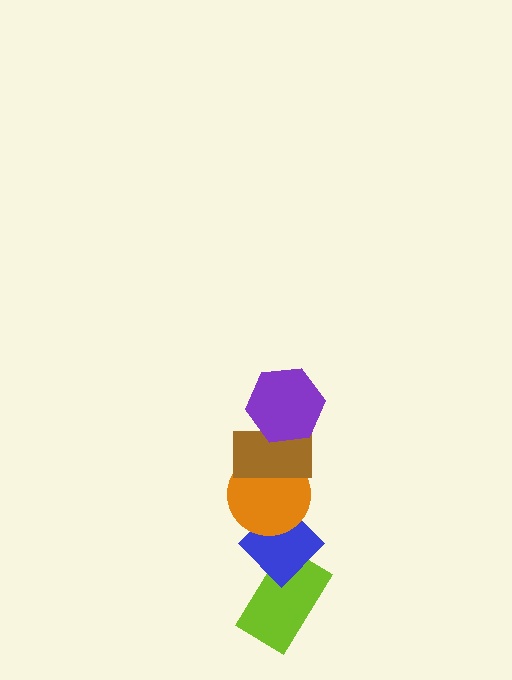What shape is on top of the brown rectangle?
The purple hexagon is on top of the brown rectangle.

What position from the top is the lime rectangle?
The lime rectangle is 5th from the top.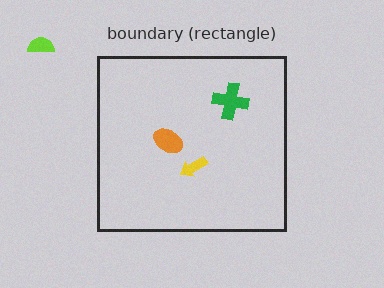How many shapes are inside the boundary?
3 inside, 1 outside.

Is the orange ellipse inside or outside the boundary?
Inside.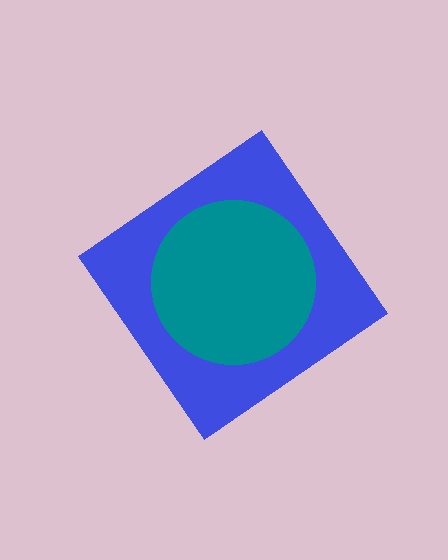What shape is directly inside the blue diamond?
The teal circle.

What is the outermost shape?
The blue diamond.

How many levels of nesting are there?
2.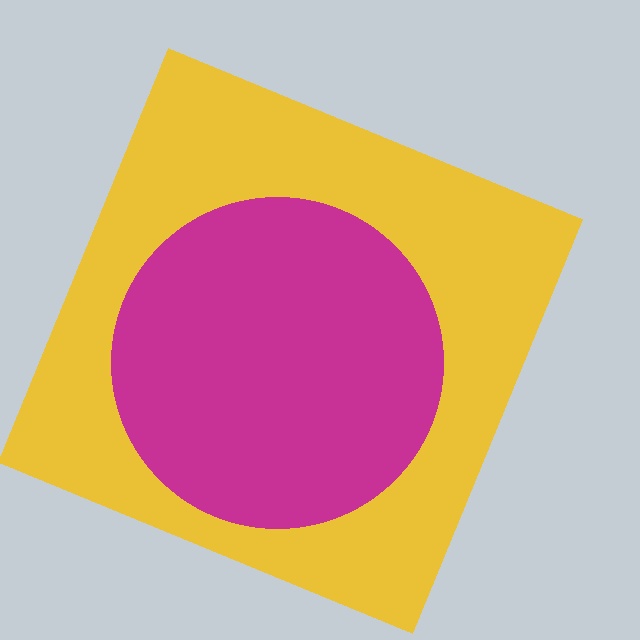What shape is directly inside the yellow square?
The magenta circle.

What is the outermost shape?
The yellow square.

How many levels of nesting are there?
2.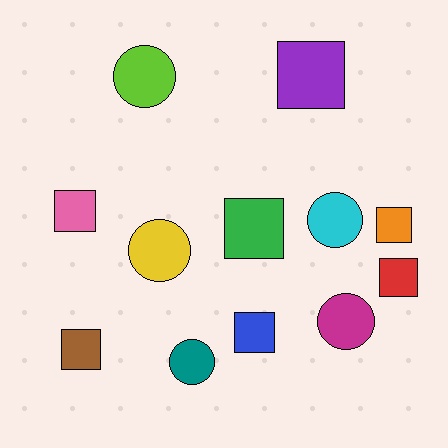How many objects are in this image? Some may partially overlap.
There are 12 objects.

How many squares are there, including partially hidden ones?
There are 7 squares.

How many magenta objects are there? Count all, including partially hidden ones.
There is 1 magenta object.